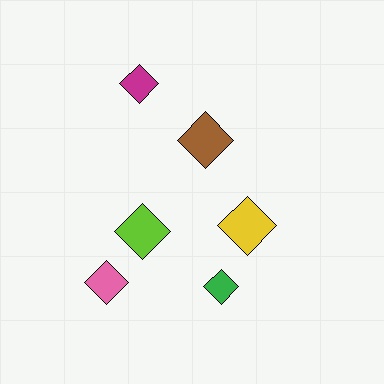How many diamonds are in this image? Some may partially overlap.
There are 6 diamonds.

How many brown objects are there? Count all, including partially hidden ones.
There is 1 brown object.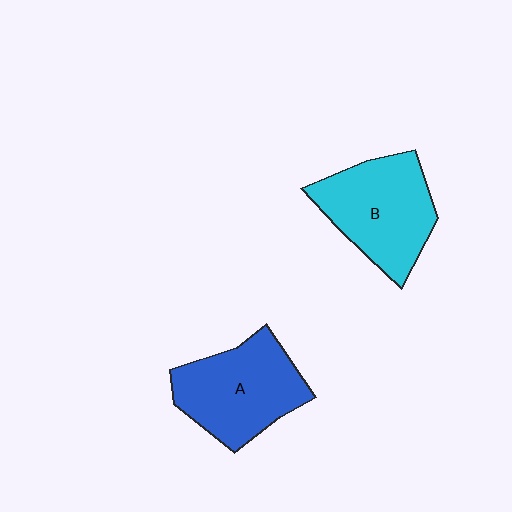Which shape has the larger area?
Shape A (blue).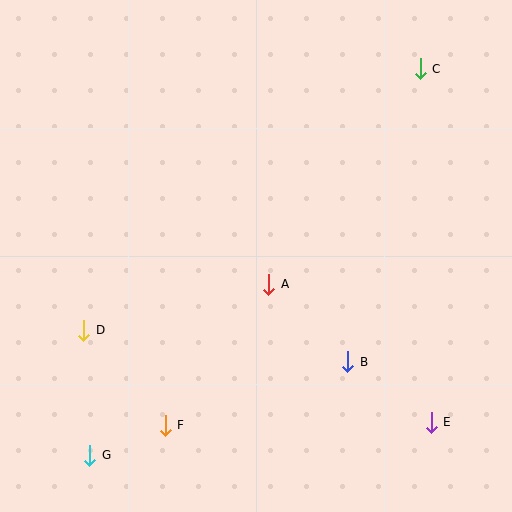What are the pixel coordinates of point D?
Point D is at (84, 330).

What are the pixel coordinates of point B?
Point B is at (348, 362).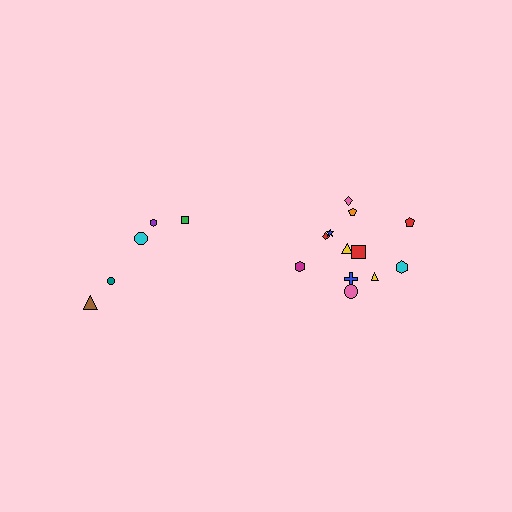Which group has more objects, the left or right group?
The right group.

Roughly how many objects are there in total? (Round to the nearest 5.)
Roughly 15 objects in total.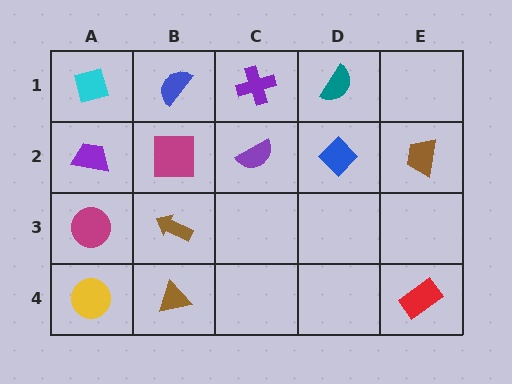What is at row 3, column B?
A brown arrow.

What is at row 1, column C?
A purple cross.